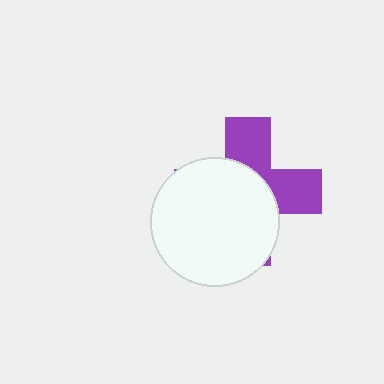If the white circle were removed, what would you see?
You would see the complete purple cross.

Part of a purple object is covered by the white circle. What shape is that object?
It is a cross.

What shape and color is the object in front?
The object in front is a white circle.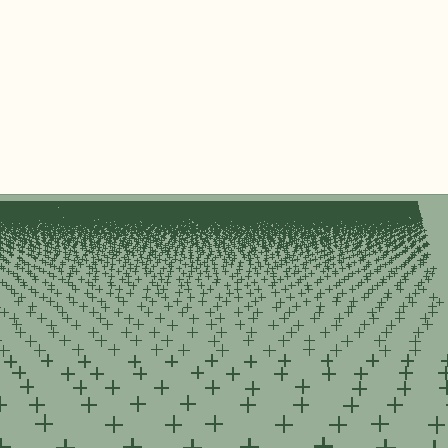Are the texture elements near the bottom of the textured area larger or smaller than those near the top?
Larger. Near the bottom, elements are closer to the viewer and appear at a bigger on-screen size.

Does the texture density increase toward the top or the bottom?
Density increases toward the top.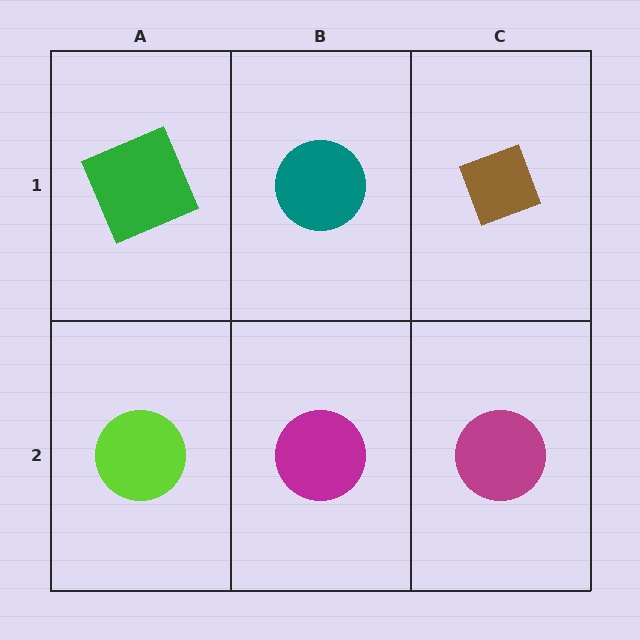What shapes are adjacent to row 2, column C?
A brown diamond (row 1, column C), a magenta circle (row 2, column B).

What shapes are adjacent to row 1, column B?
A magenta circle (row 2, column B), a green square (row 1, column A), a brown diamond (row 1, column C).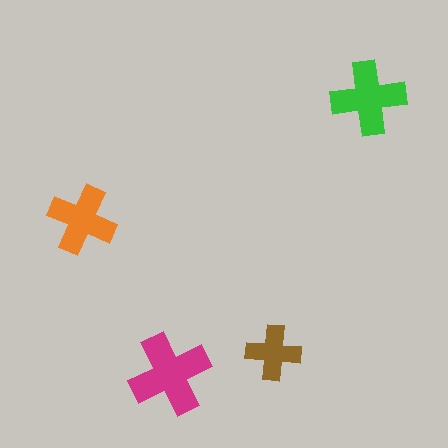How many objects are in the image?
There are 4 objects in the image.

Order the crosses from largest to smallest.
the magenta one, the green one, the orange one, the brown one.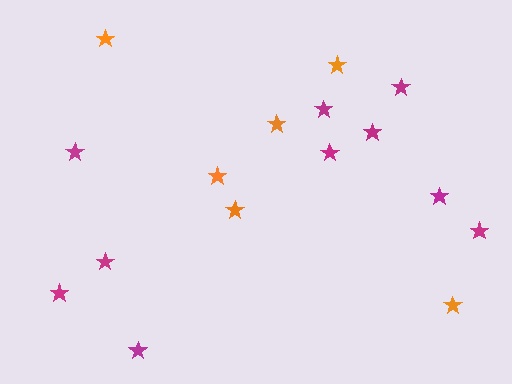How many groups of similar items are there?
There are 2 groups: one group of magenta stars (10) and one group of orange stars (6).